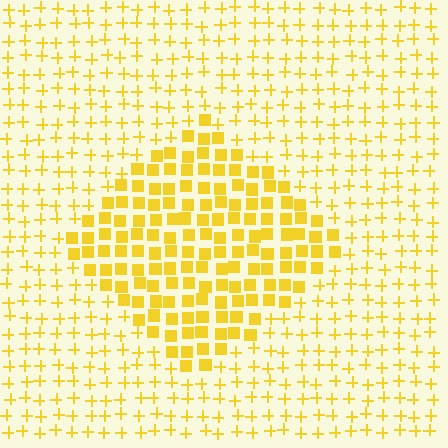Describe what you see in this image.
The image is filled with small yellow elements arranged in a uniform grid. A diamond-shaped region contains squares, while the surrounding area contains plus signs. The boundary is defined purely by the change in element shape.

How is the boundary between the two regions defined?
The boundary is defined by a change in element shape: squares inside vs. plus signs outside. All elements share the same color and spacing.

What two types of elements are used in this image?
The image uses squares inside the diamond region and plus signs outside it.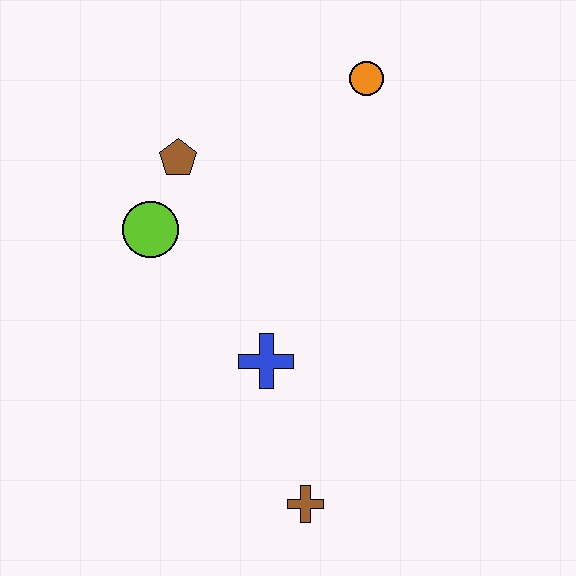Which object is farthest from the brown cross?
The orange circle is farthest from the brown cross.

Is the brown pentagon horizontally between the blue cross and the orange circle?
No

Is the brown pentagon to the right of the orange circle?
No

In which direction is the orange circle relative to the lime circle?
The orange circle is to the right of the lime circle.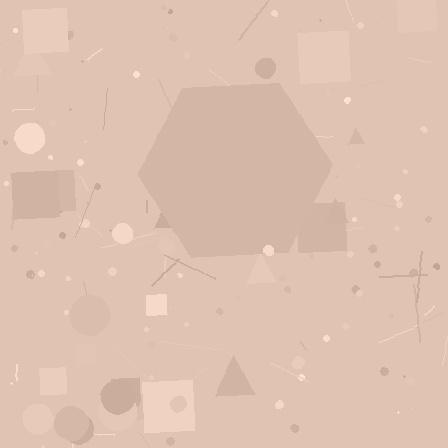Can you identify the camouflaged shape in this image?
The camouflaged shape is a hexagon.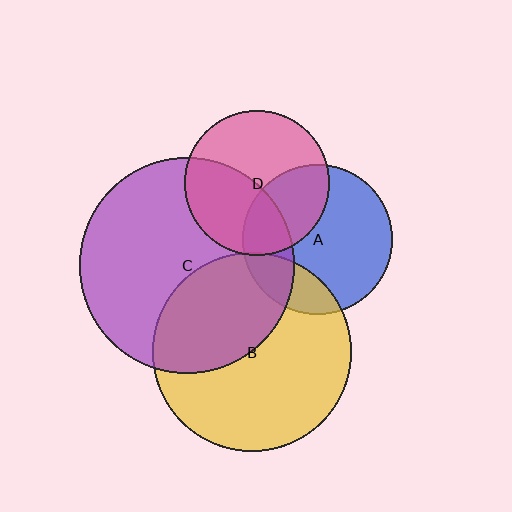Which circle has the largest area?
Circle C (purple).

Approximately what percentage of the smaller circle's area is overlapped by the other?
Approximately 25%.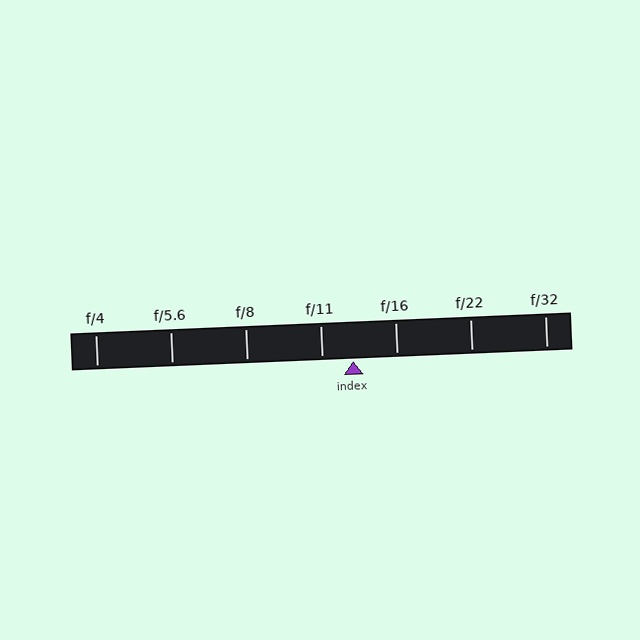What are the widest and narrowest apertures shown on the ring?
The widest aperture shown is f/4 and the narrowest is f/32.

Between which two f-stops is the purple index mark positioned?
The index mark is between f/11 and f/16.